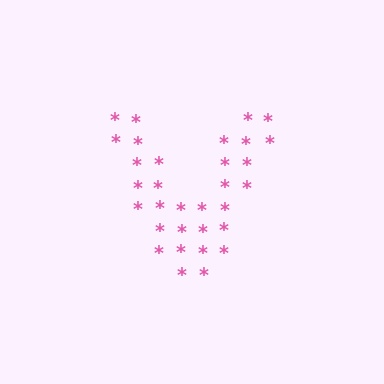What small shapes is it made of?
It is made of small asterisks.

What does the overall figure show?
The overall figure shows the letter V.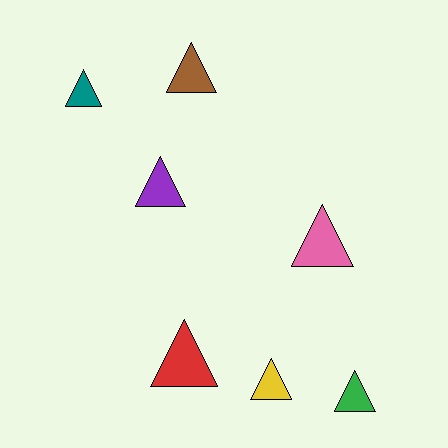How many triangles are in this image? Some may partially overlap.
There are 7 triangles.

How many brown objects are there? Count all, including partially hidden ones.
There is 1 brown object.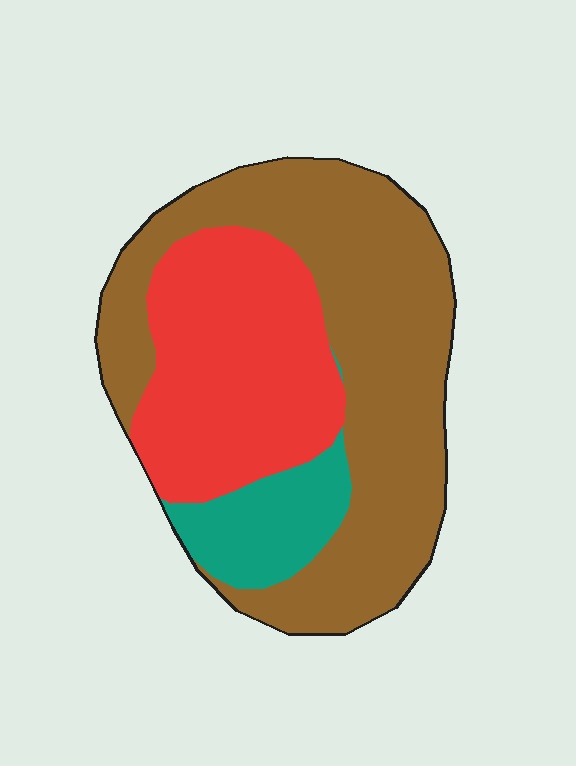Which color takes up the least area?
Teal, at roughly 10%.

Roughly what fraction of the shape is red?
Red takes up about one third (1/3) of the shape.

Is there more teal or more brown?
Brown.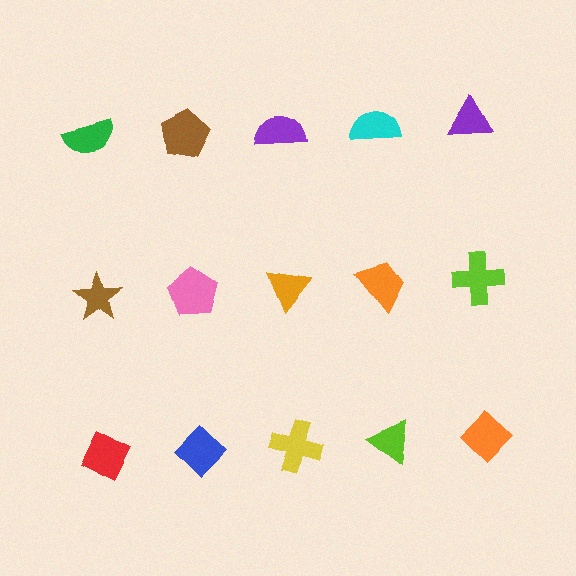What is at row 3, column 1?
A red diamond.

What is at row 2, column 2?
A pink pentagon.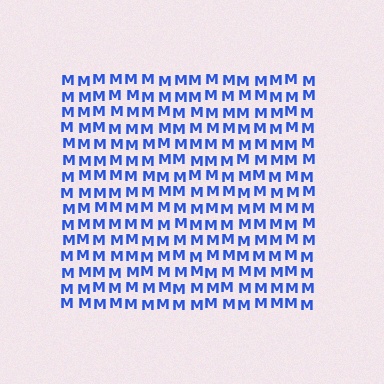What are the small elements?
The small elements are letter M's.